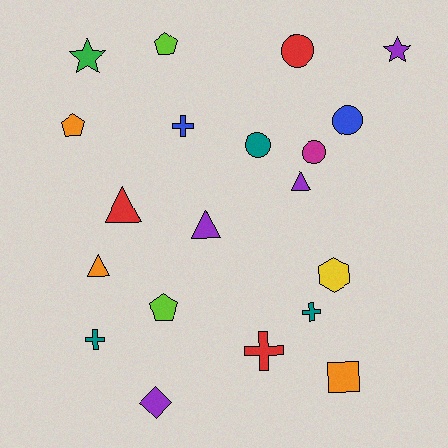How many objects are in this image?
There are 20 objects.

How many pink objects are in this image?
There are no pink objects.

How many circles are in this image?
There are 4 circles.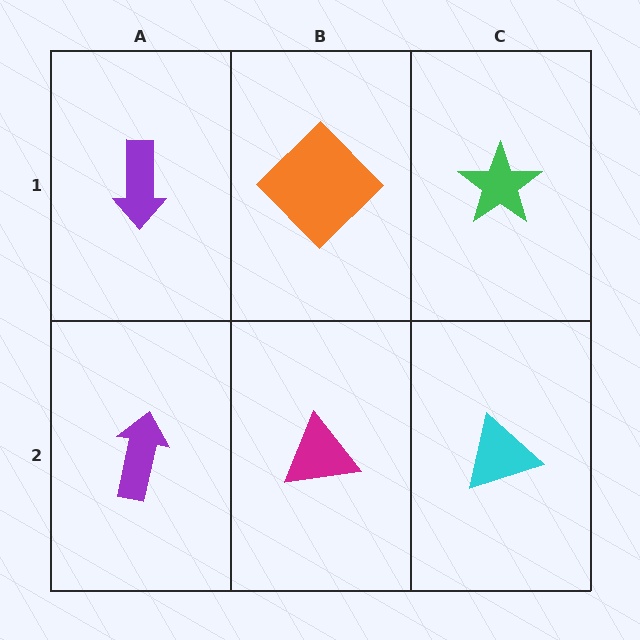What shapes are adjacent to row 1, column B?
A magenta triangle (row 2, column B), a purple arrow (row 1, column A), a green star (row 1, column C).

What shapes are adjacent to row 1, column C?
A cyan triangle (row 2, column C), an orange diamond (row 1, column B).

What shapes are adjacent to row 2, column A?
A purple arrow (row 1, column A), a magenta triangle (row 2, column B).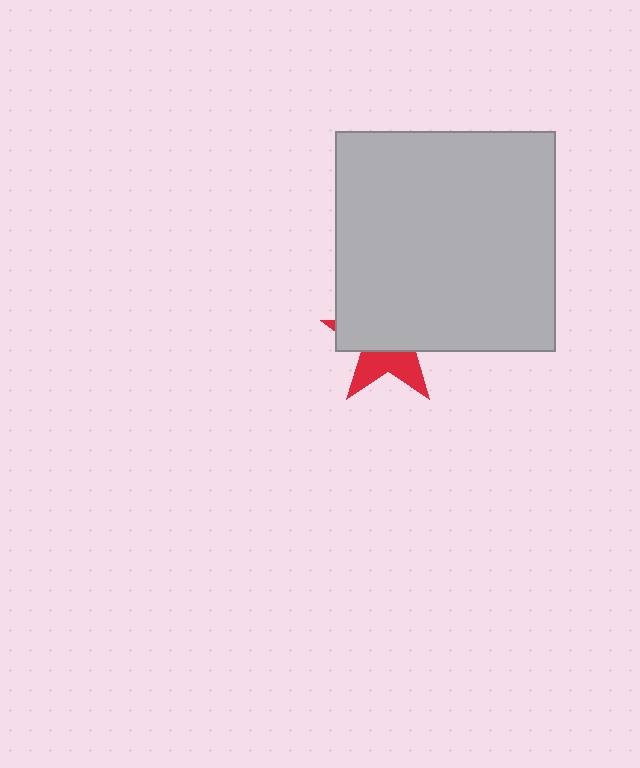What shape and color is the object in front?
The object in front is a light gray square.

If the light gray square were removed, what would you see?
You would see the complete red star.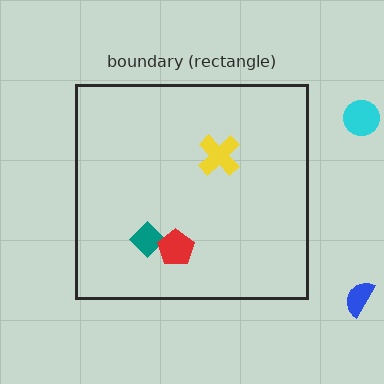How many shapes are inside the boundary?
3 inside, 2 outside.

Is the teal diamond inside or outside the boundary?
Inside.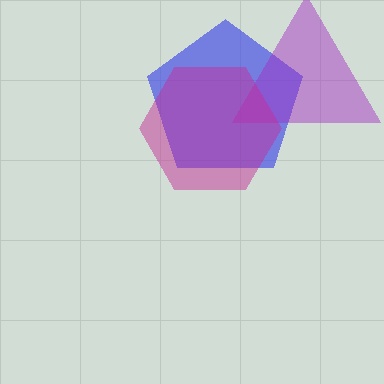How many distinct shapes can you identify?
There are 3 distinct shapes: a blue pentagon, a purple triangle, a magenta hexagon.